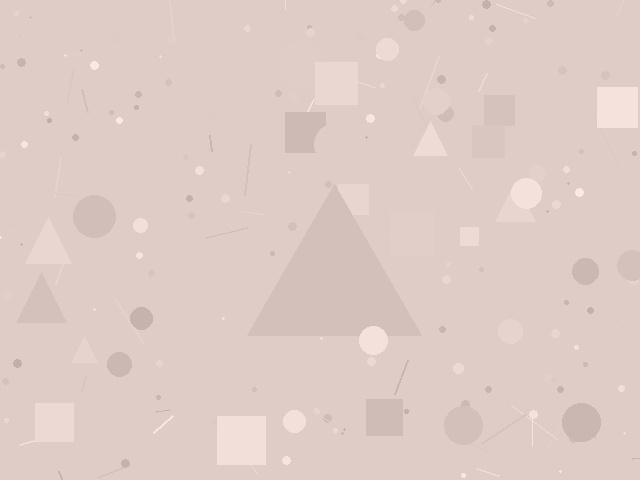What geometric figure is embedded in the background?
A triangle is embedded in the background.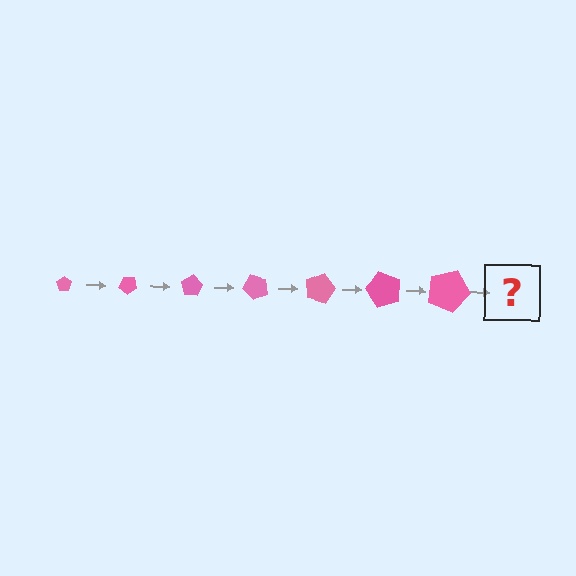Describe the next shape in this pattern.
It should be a pentagon, larger than the previous one and rotated 280 degrees from the start.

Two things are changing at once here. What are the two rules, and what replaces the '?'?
The two rules are that the pentagon grows larger each step and it rotates 40 degrees each step. The '?' should be a pentagon, larger than the previous one and rotated 280 degrees from the start.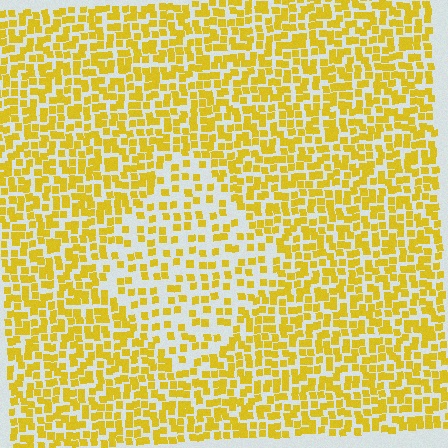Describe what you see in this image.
The image contains small yellow elements arranged at two different densities. A diamond-shaped region is visible where the elements are less densely packed than the surrounding area.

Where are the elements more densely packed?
The elements are more densely packed outside the diamond boundary.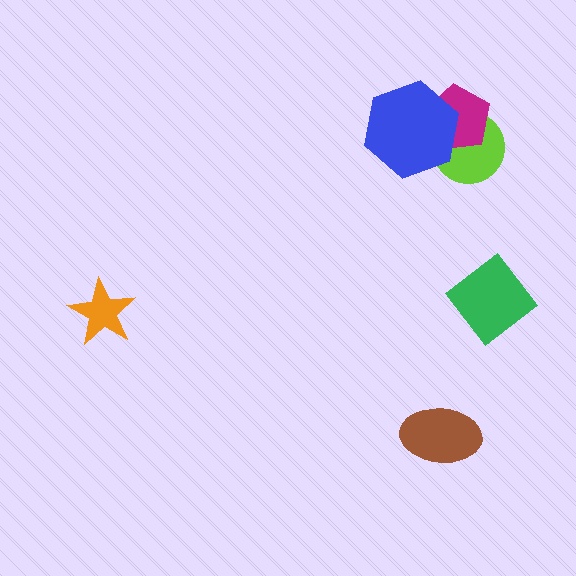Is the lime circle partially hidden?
Yes, it is partially covered by another shape.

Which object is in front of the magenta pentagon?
The blue hexagon is in front of the magenta pentagon.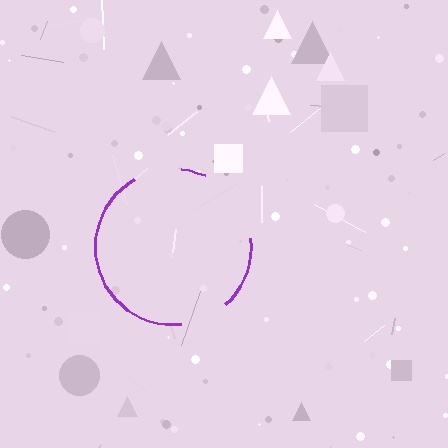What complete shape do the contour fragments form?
The contour fragments form a circle.